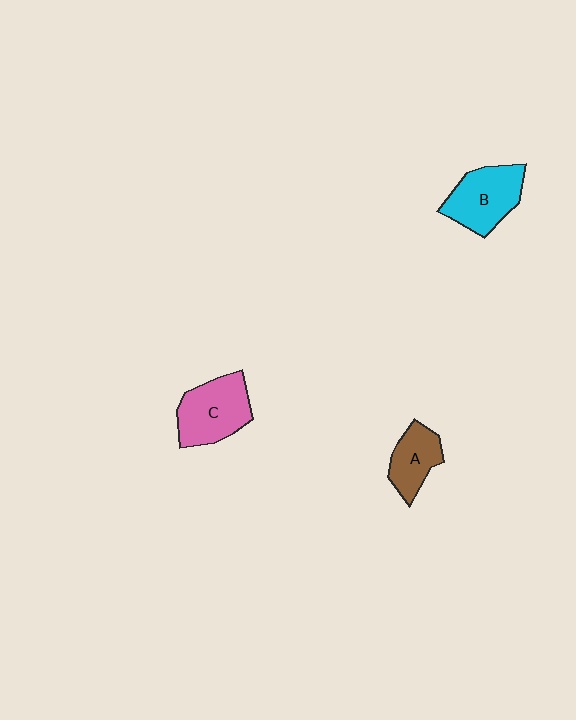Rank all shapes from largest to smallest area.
From largest to smallest: C (pink), B (cyan), A (brown).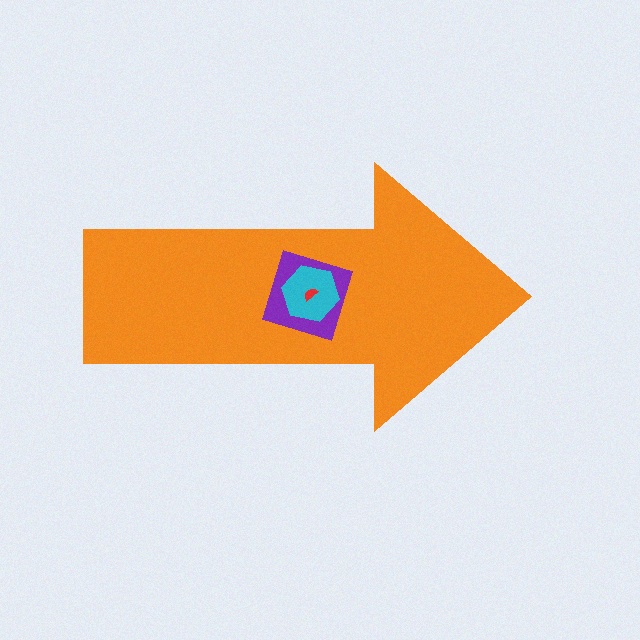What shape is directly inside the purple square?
The cyan hexagon.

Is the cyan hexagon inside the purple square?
Yes.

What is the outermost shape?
The orange arrow.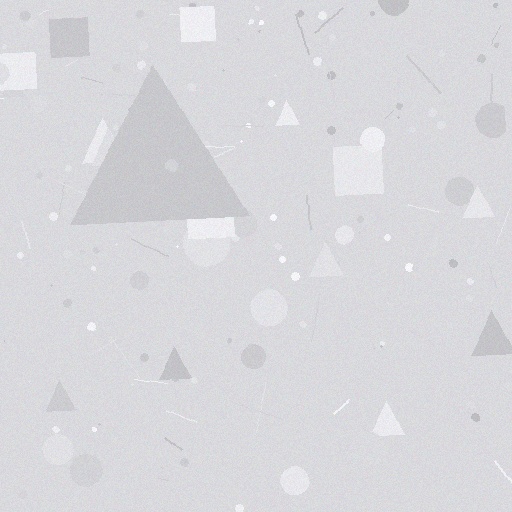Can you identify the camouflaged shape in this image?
The camouflaged shape is a triangle.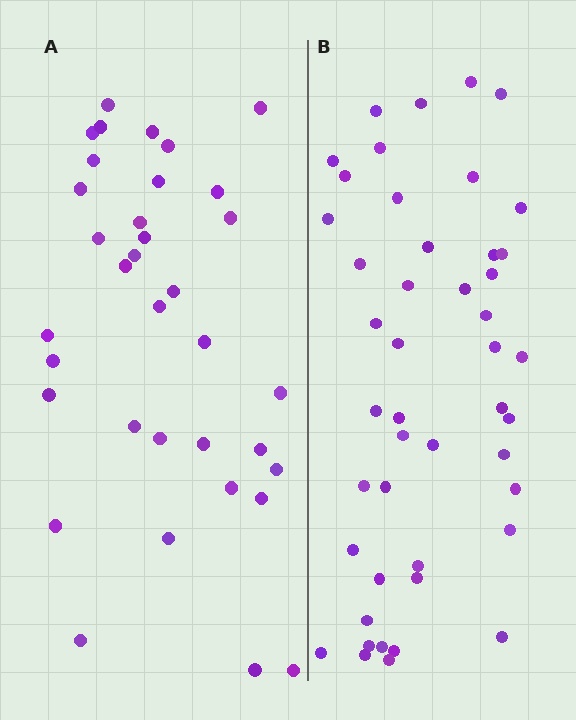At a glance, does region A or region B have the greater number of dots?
Region B (the right region) has more dots.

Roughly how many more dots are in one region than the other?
Region B has roughly 12 or so more dots than region A.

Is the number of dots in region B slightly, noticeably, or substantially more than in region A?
Region B has noticeably more, but not dramatically so. The ratio is roughly 1.3 to 1.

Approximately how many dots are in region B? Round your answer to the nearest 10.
About 50 dots. (The exact count is 46, which rounds to 50.)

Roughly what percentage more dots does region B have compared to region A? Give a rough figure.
About 30% more.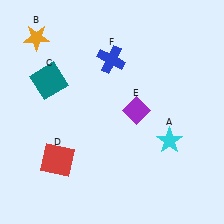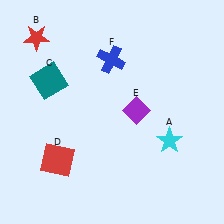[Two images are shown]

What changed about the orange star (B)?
In Image 1, B is orange. In Image 2, it changed to red.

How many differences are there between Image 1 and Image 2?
There is 1 difference between the two images.